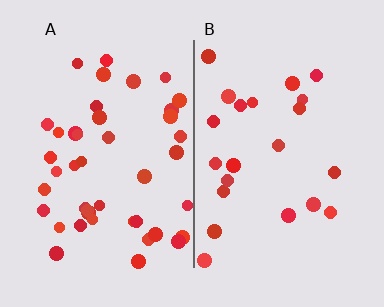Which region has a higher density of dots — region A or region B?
A (the left).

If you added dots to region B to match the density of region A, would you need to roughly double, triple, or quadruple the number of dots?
Approximately double.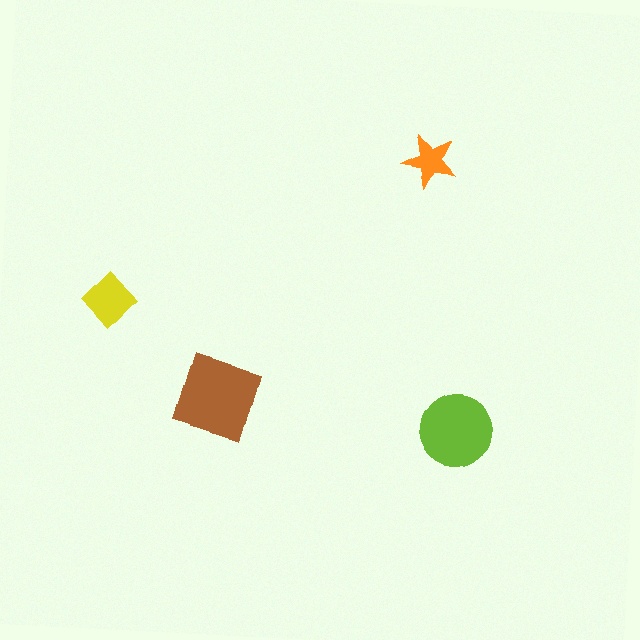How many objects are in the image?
There are 4 objects in the image.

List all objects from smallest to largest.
The orange star, the yellow diamond, the lime circle, the brown square.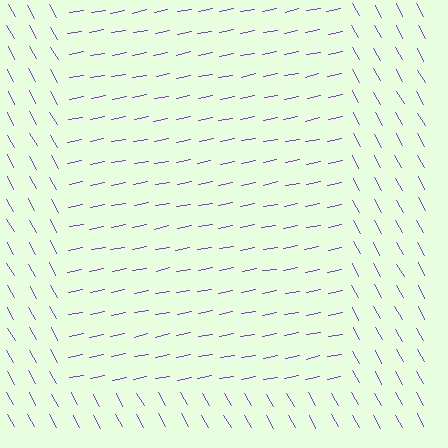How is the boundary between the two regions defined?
The boundary is defined purely by a change in line orientation (approximately 72 degrees difference). All lines are the same color and thickness.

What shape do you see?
I see a rectangle.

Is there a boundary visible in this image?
Yes, there is a texture boundary formed by a change in line orientation.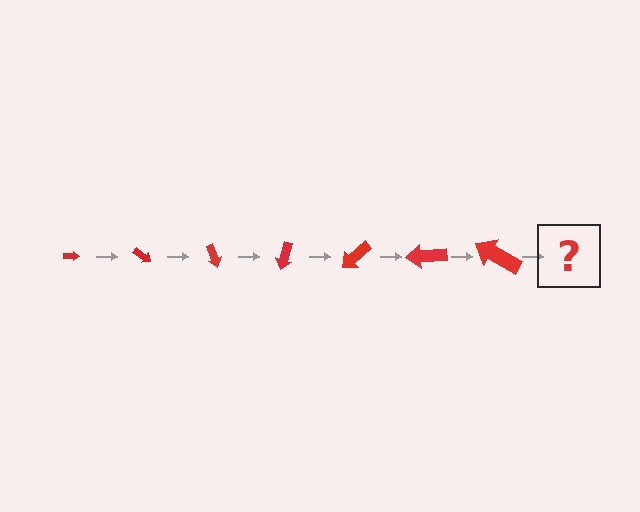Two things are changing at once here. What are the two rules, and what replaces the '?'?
The two rules are that the arrow grows larger each step and it rotates 35 degrees each step. The '?' should be an arrow, larger than the previous one and rotated 245 degrees from the start.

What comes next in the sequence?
The next element should be an arrow, larger than the previous one and rotated 245 degrees from the start.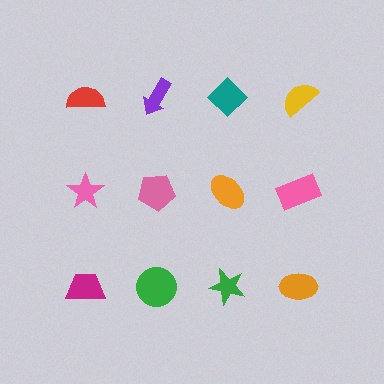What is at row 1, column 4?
A yellow semicircle.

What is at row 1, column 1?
A red semicircle.